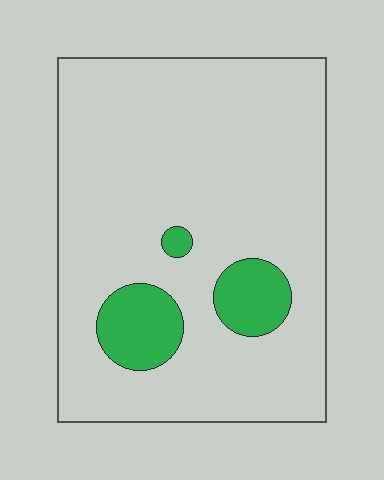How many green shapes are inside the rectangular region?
3.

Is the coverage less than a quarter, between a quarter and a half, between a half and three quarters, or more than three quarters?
Less than a quarter.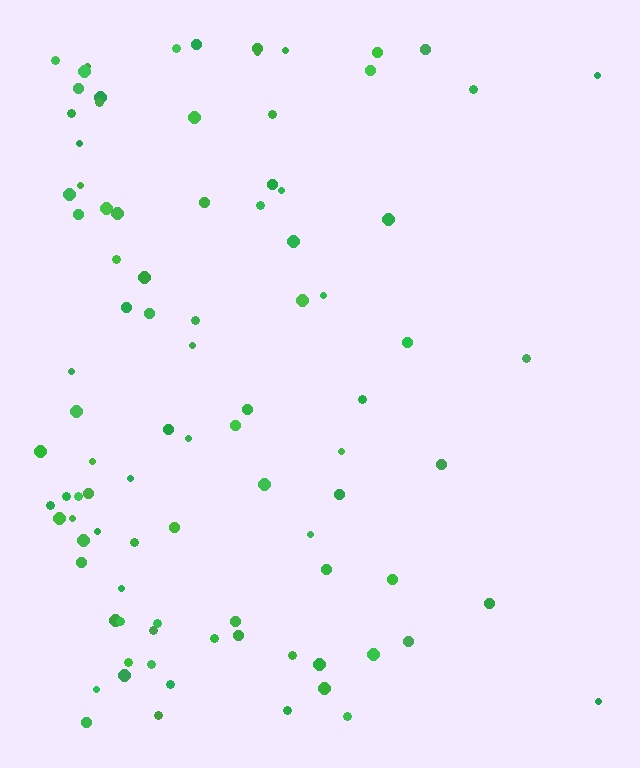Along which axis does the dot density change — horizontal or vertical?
Horizontal.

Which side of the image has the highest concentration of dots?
The left.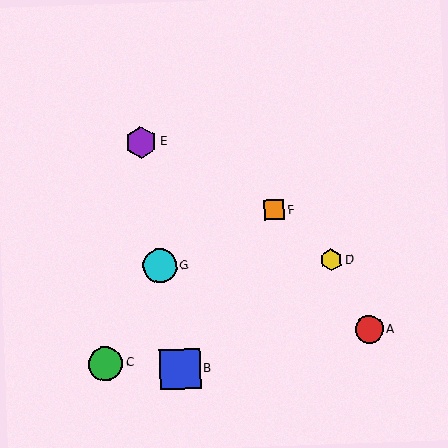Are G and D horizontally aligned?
Yes, both are at y≈266.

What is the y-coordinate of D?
Object D is at y≈260.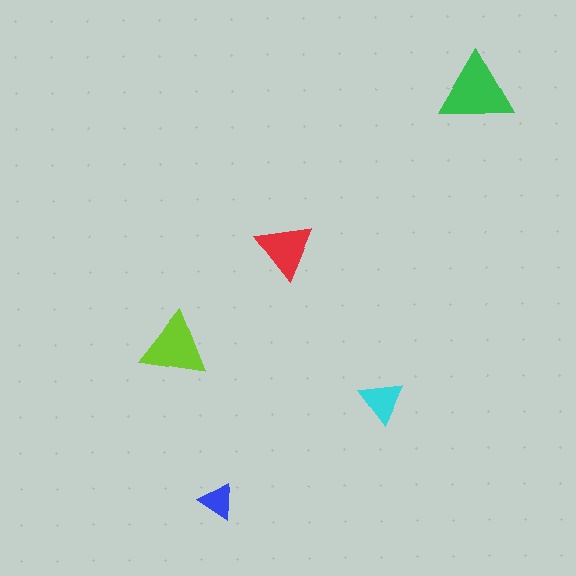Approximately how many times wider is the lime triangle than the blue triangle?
About 2 times wider.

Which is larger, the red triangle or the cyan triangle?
The red one.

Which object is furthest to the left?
The lime triangle is leftmost.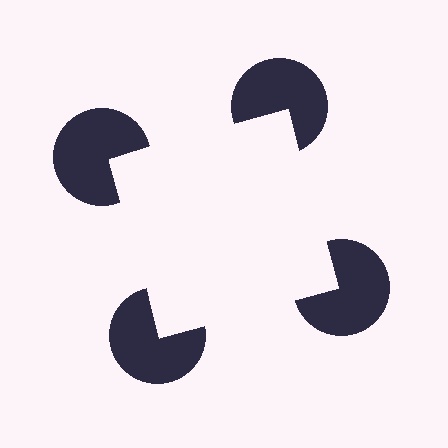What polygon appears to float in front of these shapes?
An illusory square — its edges are inferred from the aligned wedge cuts in the pac-man discs, not physically drawn.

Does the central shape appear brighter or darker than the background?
It typically appears slightly brighter than the background, even though no actual brightness change is drawn.